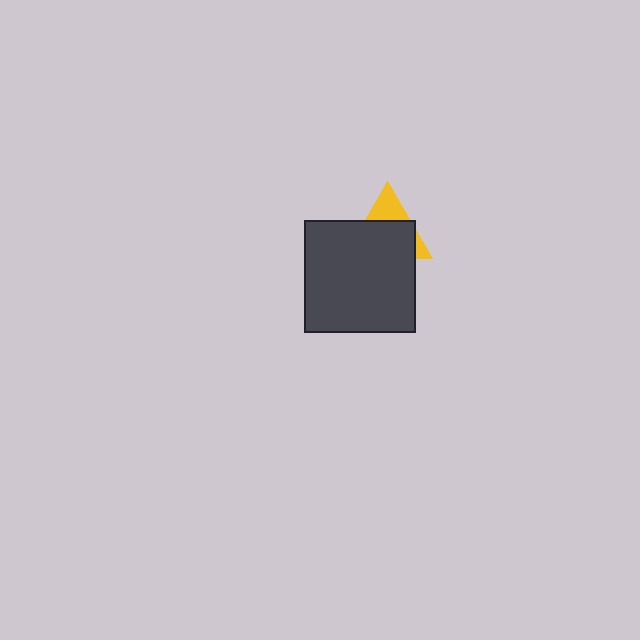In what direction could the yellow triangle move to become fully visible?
The yellow triangle could move up. That would shift it out from behind the dark gray square entirely.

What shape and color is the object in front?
The object in front is a dark gray square.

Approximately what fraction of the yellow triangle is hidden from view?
Roughly 68% of the yellow triangle is hidden behind the dark gray square.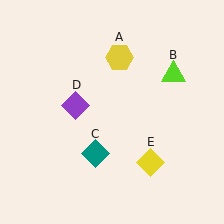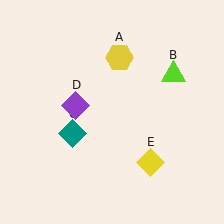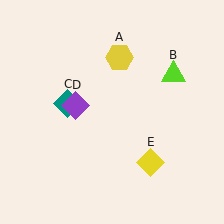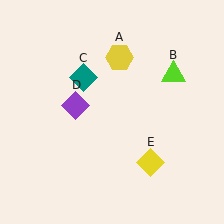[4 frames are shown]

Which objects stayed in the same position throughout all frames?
Yellow hexagon (object A) and lime triangle (object B) and purple diamond (object D) and yellow diamond (object E) remained stationary.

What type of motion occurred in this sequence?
The teal diamond (object C) rotated clockwise around the center of the scene.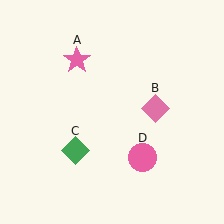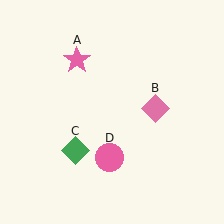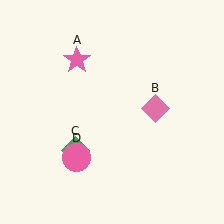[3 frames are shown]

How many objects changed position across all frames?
1 object changed position: pink circle (object D).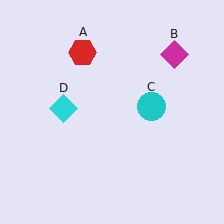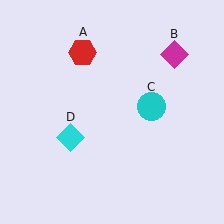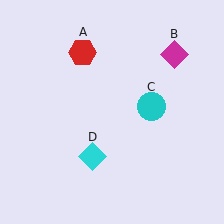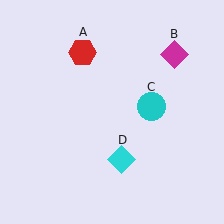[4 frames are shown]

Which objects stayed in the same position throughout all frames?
Red hexagon (object A) and magenta diamond (object B) and cyan circle (object C) remained stationary.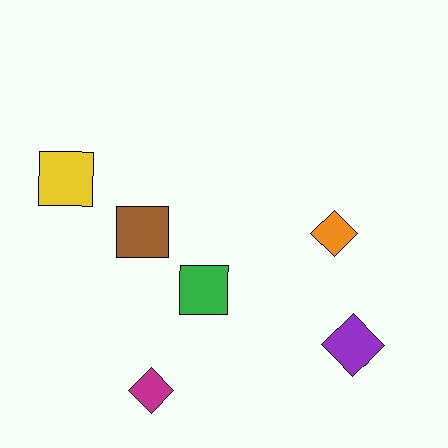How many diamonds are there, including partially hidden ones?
There are 3 diamonds.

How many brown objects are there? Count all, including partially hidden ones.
There is 1 brown object.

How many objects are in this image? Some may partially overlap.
There are 6 objects.